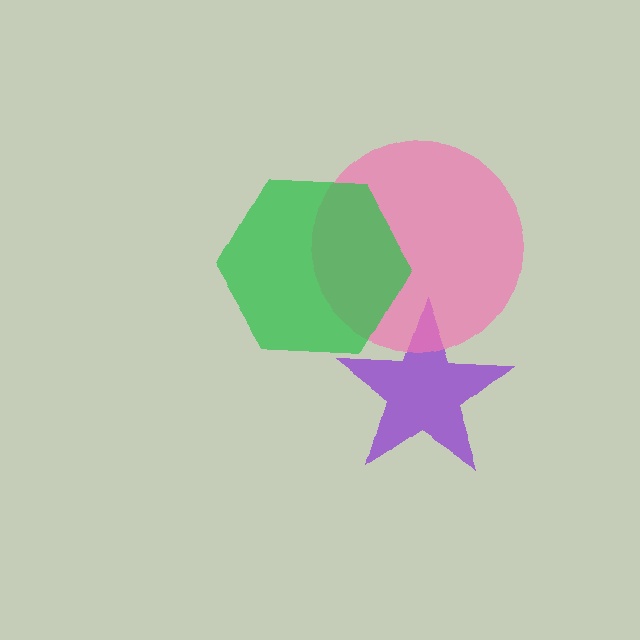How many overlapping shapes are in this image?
There are 3 overlapping shapes in the image.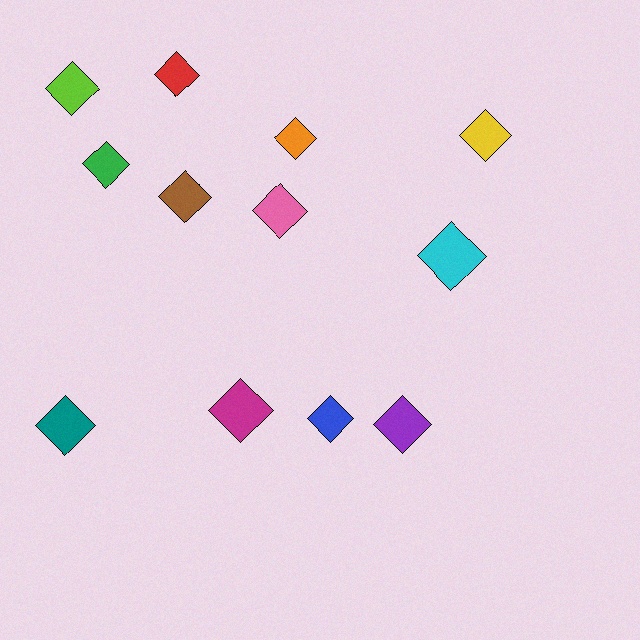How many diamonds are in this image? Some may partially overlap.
There are 12 diamonds.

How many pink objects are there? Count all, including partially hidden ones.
There is 1 pink object.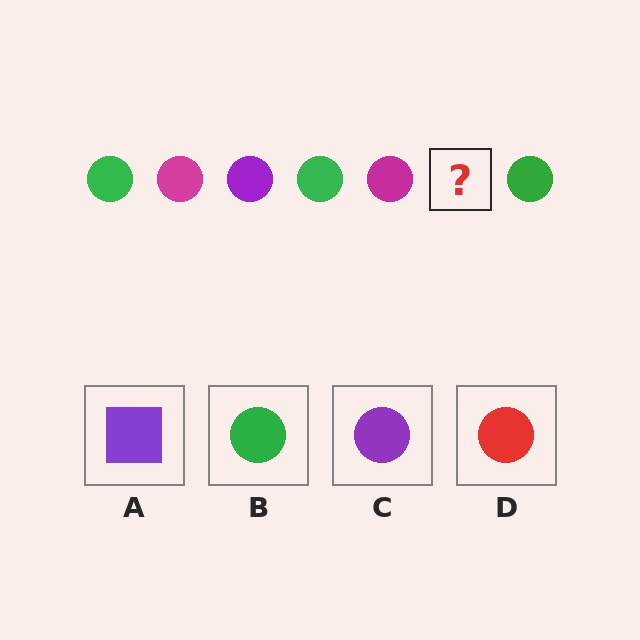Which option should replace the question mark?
Option C.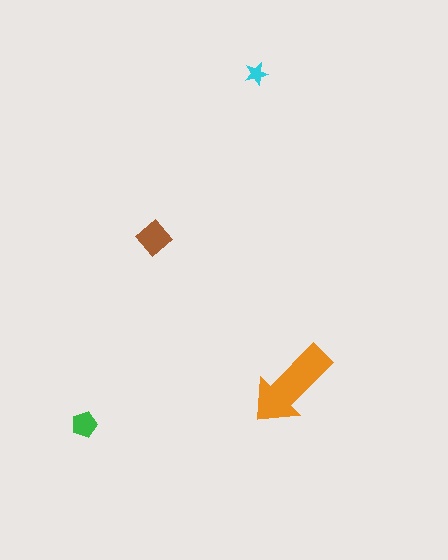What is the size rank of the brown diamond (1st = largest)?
2nd.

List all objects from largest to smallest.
The orange arrow, the brown diamond, the green pentagon, the cyan star.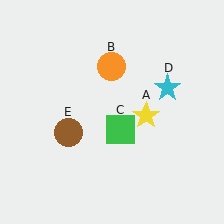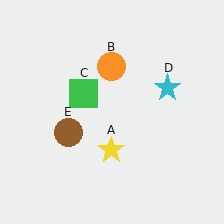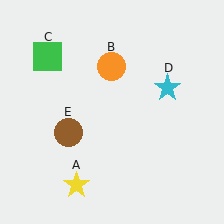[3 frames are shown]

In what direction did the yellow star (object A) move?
The yellow star (object A) moved down and to the left.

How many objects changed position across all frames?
2 objects changed position: yellow star (object A), green square (object C).